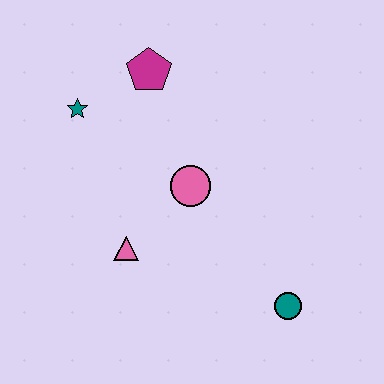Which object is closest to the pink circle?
The pink triangle is closest to the pink circle.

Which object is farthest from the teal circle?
The teal star is farthest from the teal circle.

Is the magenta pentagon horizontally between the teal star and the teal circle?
Yes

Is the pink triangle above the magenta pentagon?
No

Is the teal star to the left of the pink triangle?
Yes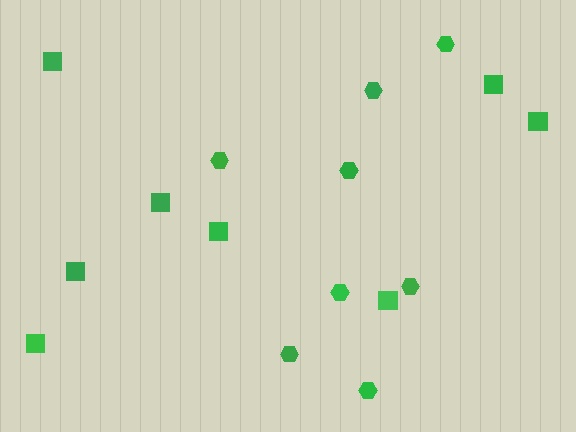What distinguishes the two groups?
There are 2 groups: one group of squares (8) and one group of hexagons (8).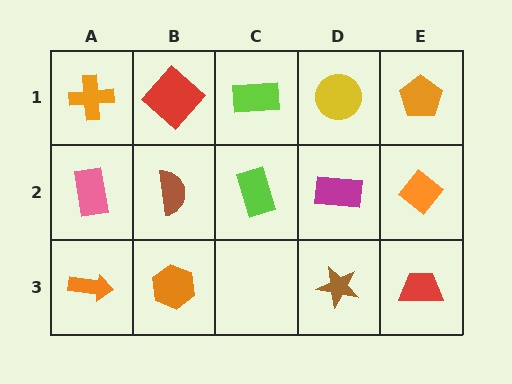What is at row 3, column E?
A red trapezoid.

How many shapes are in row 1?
5 shapes.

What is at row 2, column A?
A pink rectangle.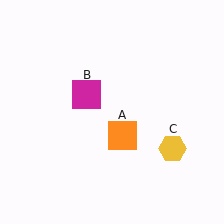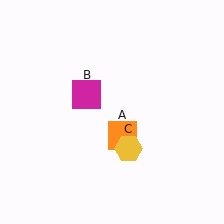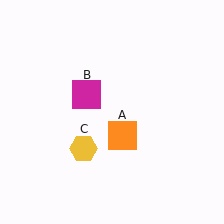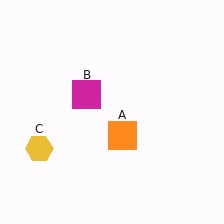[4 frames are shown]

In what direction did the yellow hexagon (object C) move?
The yellow hexagon (object C) moved left.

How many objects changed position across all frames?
1 object changed position: yellow hexagon (object C).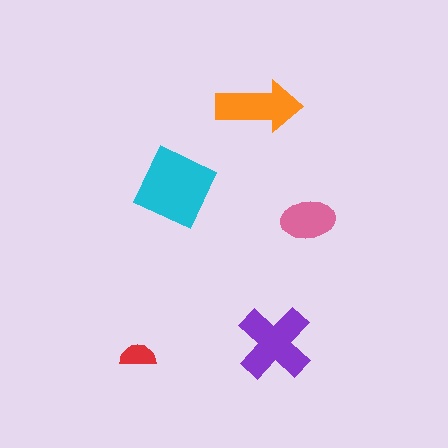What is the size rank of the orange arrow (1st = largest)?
3rd.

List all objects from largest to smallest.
The cyan diamond, the purple cross, the orange arrow, the pink ellipse, the red semicircle.